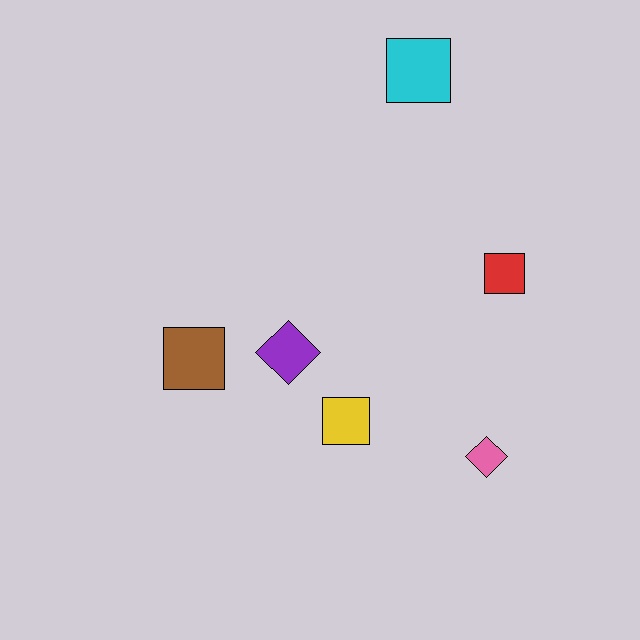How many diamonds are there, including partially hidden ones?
There are 2 diamonds.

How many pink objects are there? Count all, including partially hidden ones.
There is 1 pink object.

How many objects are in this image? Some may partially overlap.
There are 6 objects.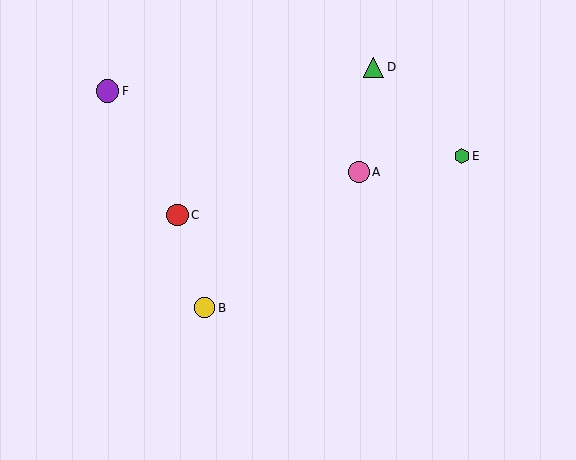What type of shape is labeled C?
Shape C is a red circle.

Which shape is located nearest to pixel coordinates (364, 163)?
The pink circle (labeled A) at (359, 172) is nearest to that location.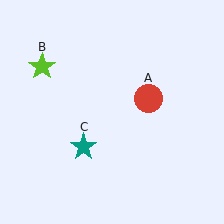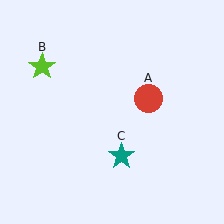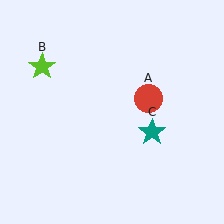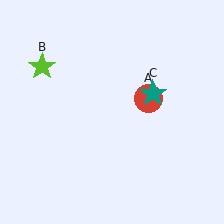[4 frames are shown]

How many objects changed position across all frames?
1 object changed position: teal star (object C).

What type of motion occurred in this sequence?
The teal star (object C) rotated counterclockwise around the center of the scene.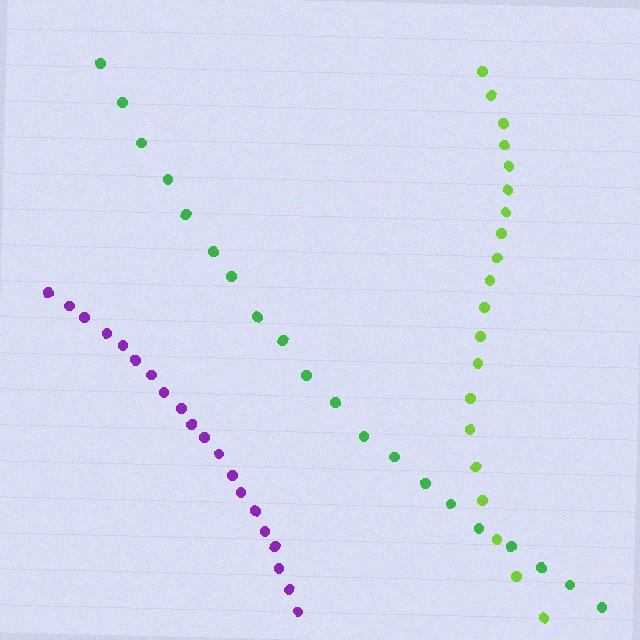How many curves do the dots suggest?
There are 3 distinct paths.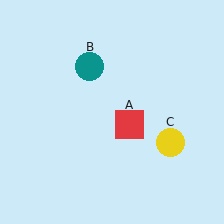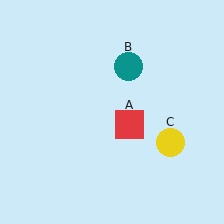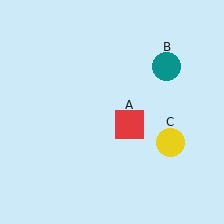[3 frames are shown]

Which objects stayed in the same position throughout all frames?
Red square (object A) and yellow circle (object C) remained stationary.